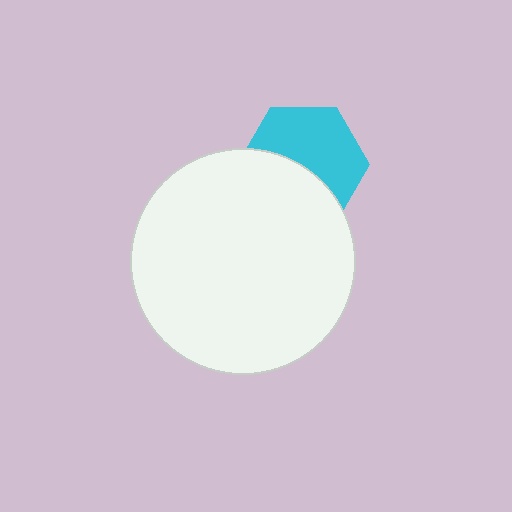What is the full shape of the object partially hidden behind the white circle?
The partially hidden object is a cyan hexagon.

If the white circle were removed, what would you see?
You would see the complete cyan hexagon.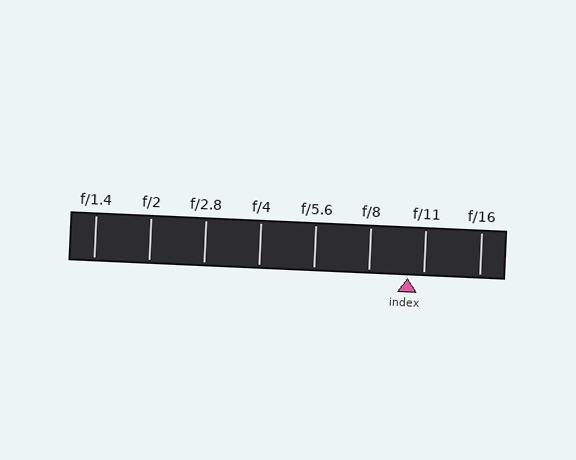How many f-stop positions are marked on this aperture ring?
There are 8 f-stop positions marked.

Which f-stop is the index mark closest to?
The index mark is closest to f/11.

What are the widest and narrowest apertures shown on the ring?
The widest aperture shown is f/1.4 and the narrowest is f/16.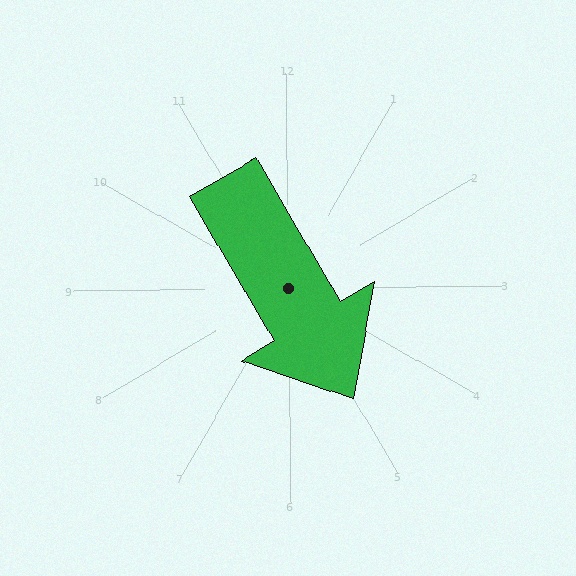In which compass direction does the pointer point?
Southeast.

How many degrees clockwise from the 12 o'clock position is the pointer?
Approximately 150 degrees.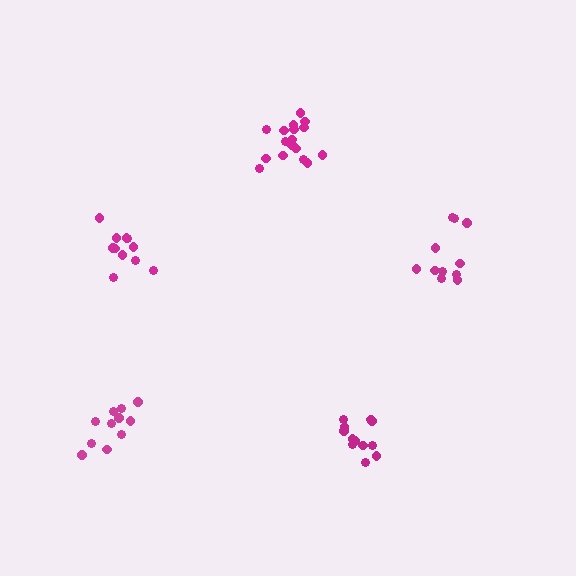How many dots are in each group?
Group 1: 12 dots, Group 2: 11 dots, Group 3: 11 dots, Group 4: 17 dots, Group 5: 11 dots (62 total).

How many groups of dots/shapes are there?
There are 5 groups.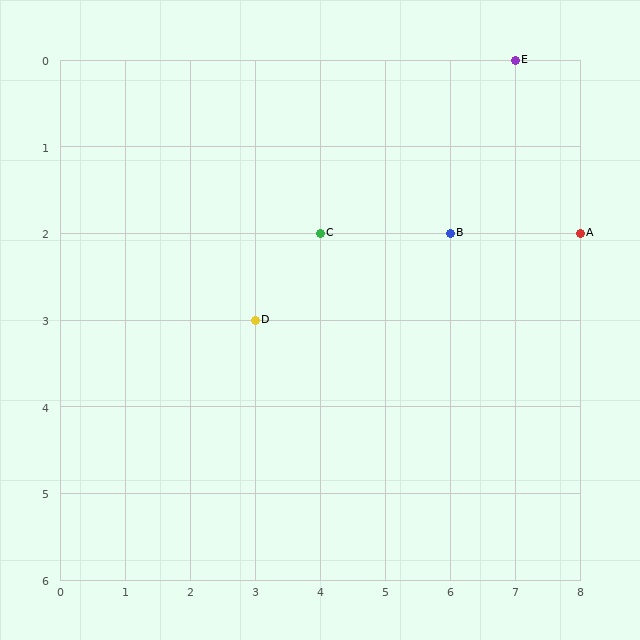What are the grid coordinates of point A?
Point A is at grid coordinates (8, 2).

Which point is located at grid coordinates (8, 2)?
Point A is at (8, 2).